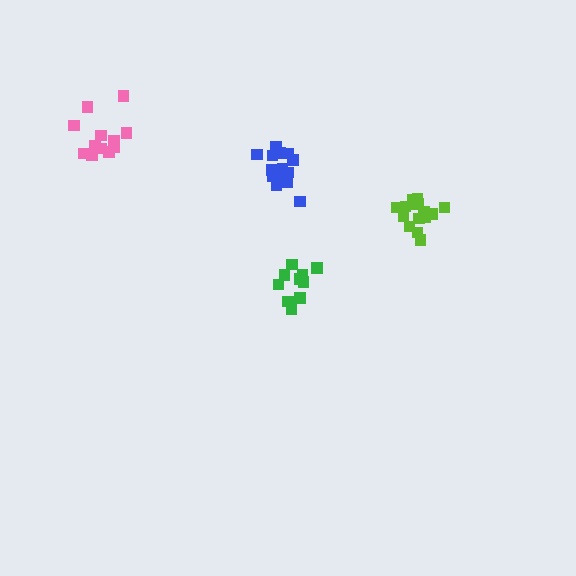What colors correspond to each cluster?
The clusters are colored: green, lime, blue, pink.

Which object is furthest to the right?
The lime cluster is rightmost.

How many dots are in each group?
Group 1: 11 dots, Group 2: 15 dots, Group 3: 14 dots, Group 4: 12 dots (52 total).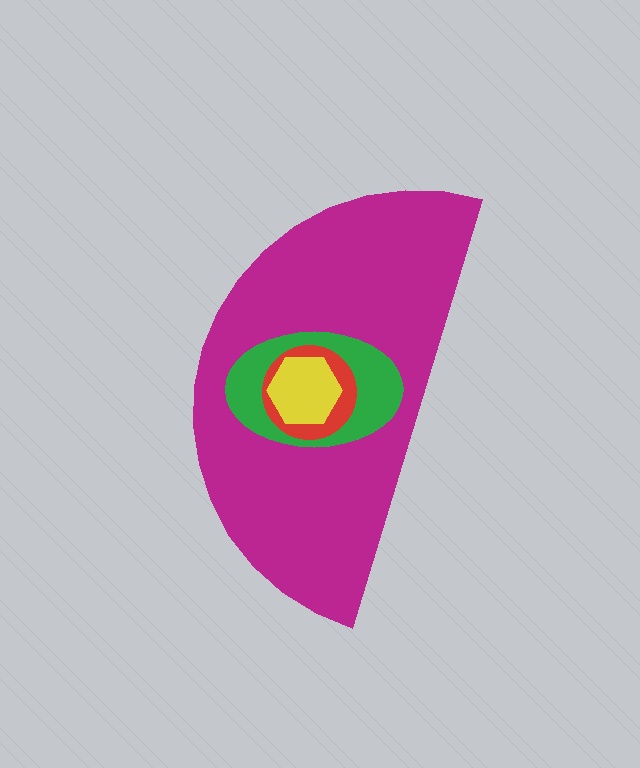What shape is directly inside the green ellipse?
The red circle.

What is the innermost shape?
The yellow hexagon.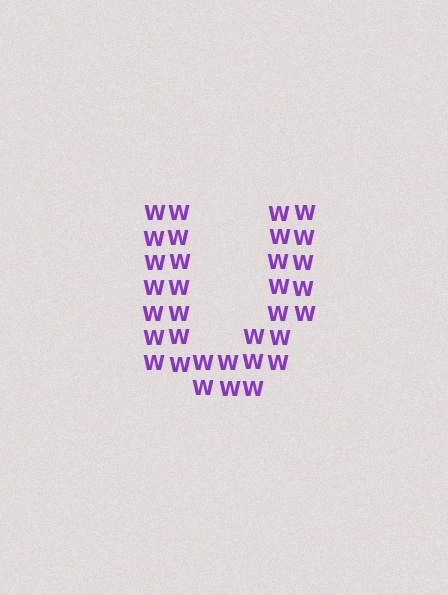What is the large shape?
The large shape is the letter U.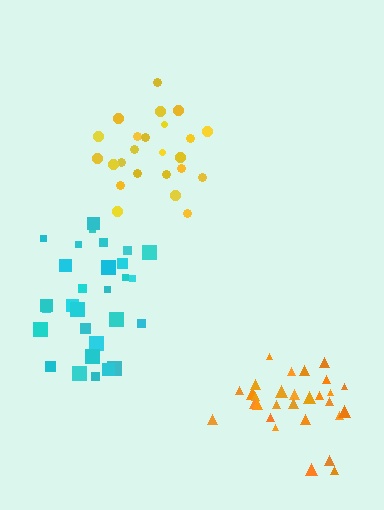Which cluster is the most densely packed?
Orange.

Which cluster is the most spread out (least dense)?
Yellow.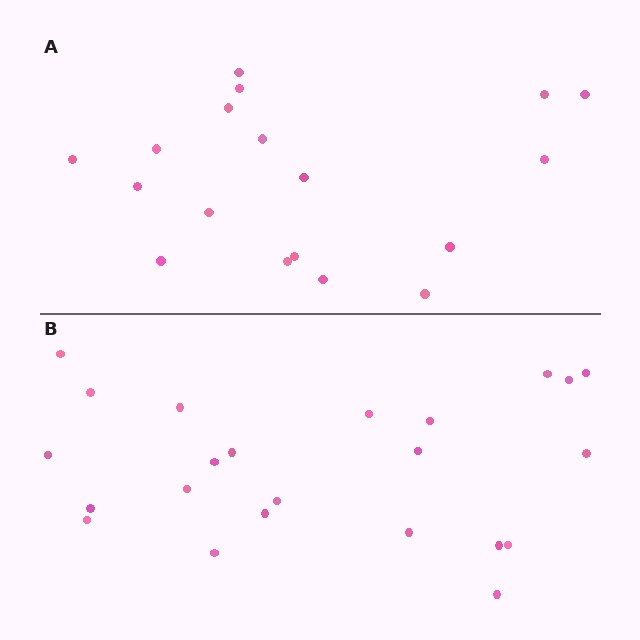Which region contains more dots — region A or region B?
Region B (the bottom region) has more dots.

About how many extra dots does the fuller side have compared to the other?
Region B has about 5 more dots than region A.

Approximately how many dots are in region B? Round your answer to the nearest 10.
About 20 dots. (The exact count is 23, which rounds to 20.)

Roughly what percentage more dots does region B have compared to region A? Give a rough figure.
About 30% more.